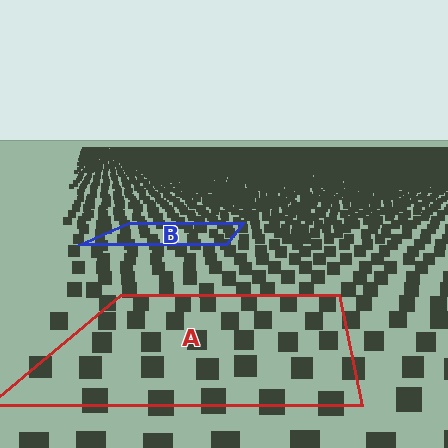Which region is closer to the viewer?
Region A is closer. The texture elements there are larger and more spread out.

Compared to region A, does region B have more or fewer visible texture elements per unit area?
Region B has more texture elements per unit area — they are packed more densely because it is farther away.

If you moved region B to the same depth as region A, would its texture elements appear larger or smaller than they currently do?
They would appear larger. At a closer depth, the same texture elements are projected at a bigger on-screen size.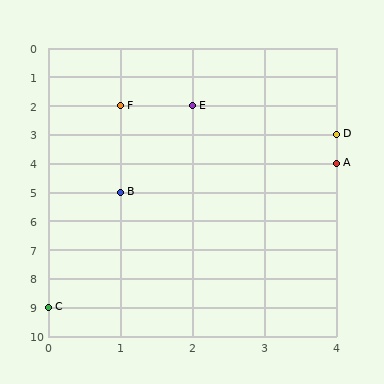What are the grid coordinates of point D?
Point D is at grid coordinates (4, 3).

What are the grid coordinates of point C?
Point C is at grid coordinates (0, 9).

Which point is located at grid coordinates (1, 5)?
Point B is at (1, 5).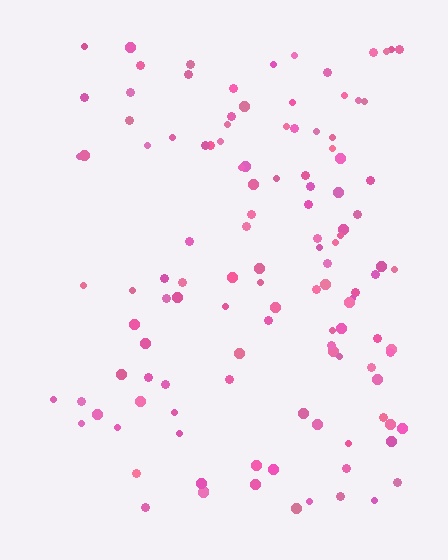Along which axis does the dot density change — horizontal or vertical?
Horizontal.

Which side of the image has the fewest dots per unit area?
The left.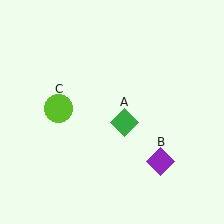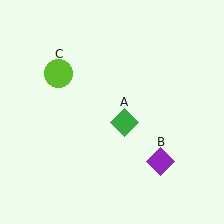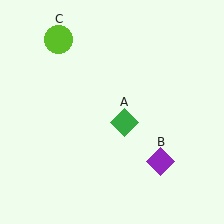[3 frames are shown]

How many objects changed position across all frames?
1 object changed position: lime circle (object C).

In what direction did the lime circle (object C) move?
The lime circle (object C) moved up.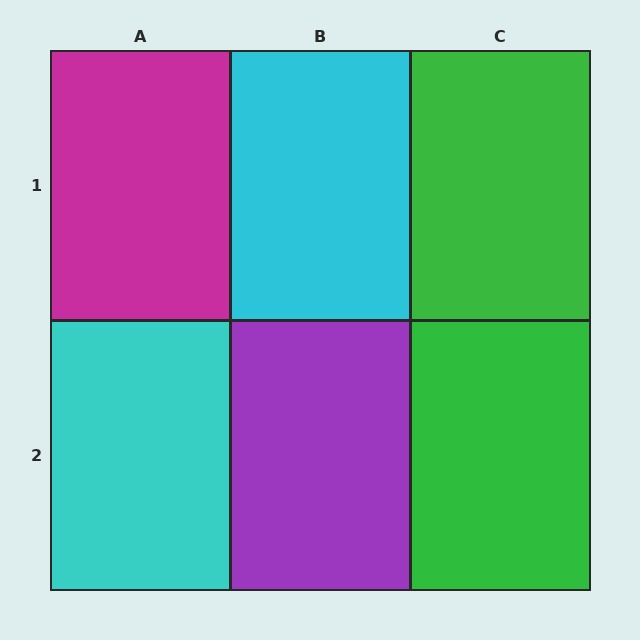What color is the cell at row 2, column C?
Green.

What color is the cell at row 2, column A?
Cyan.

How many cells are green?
2 cells are green.